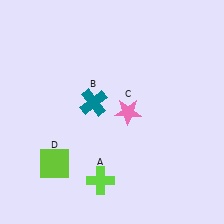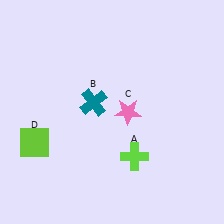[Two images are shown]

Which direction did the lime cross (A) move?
The lime cross (A) moved right.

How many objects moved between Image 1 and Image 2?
2 objects moved between the two images.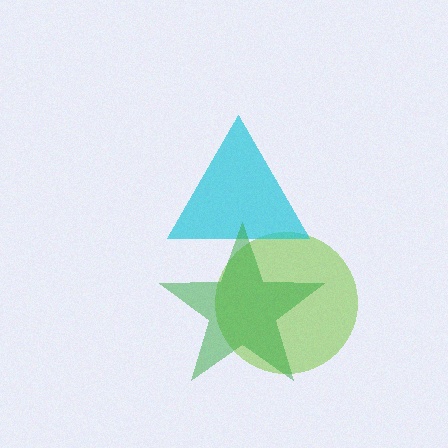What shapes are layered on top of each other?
The layered shapes are: a lime circle, a cyan triangle, a green star.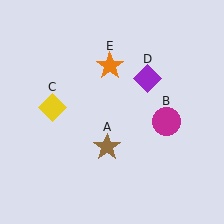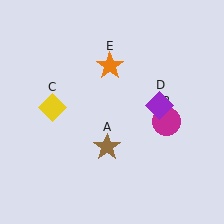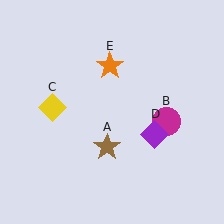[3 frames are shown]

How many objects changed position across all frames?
1 object changed position: purple diamond (object D).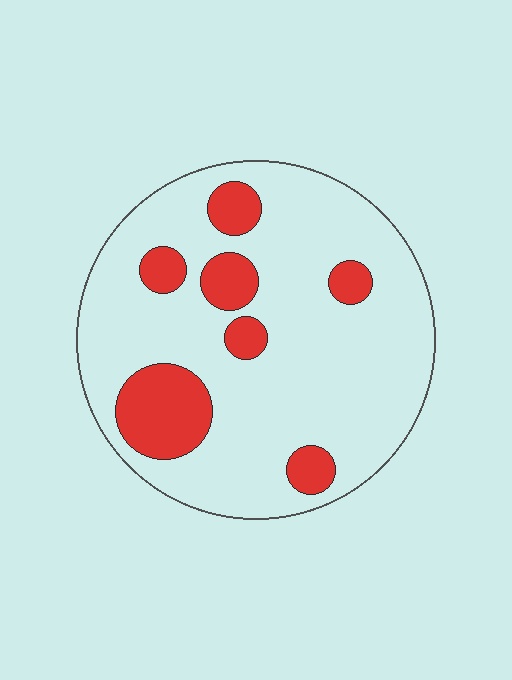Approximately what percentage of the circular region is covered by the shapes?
Approximately 20%.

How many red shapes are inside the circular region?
7.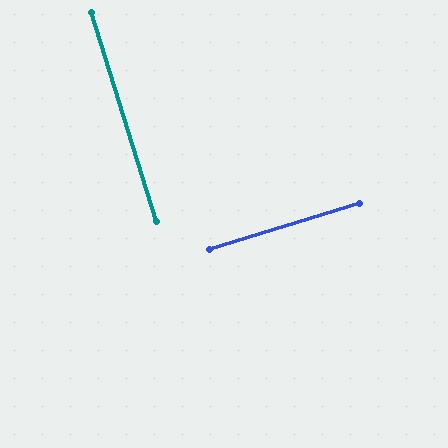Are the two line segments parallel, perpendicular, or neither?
Perpendicular — they meet at approximately 90°.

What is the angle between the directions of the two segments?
Approximately 90 degrees.